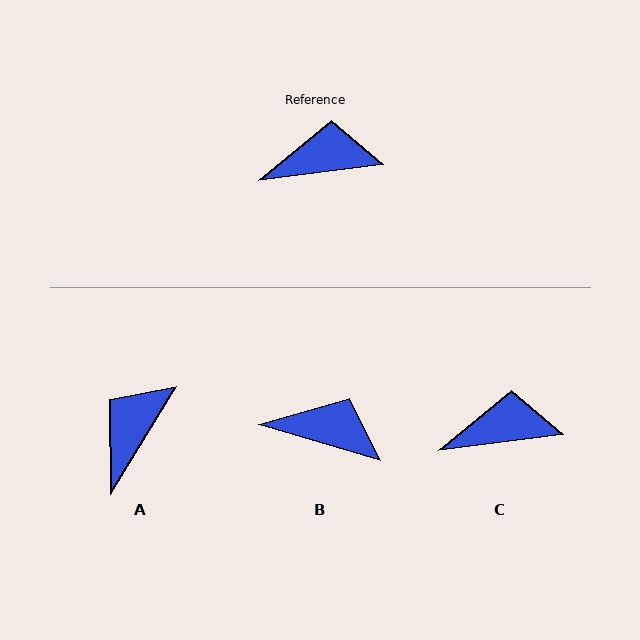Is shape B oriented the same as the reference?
No, it is off by about 23 degrees.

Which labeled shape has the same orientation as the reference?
C.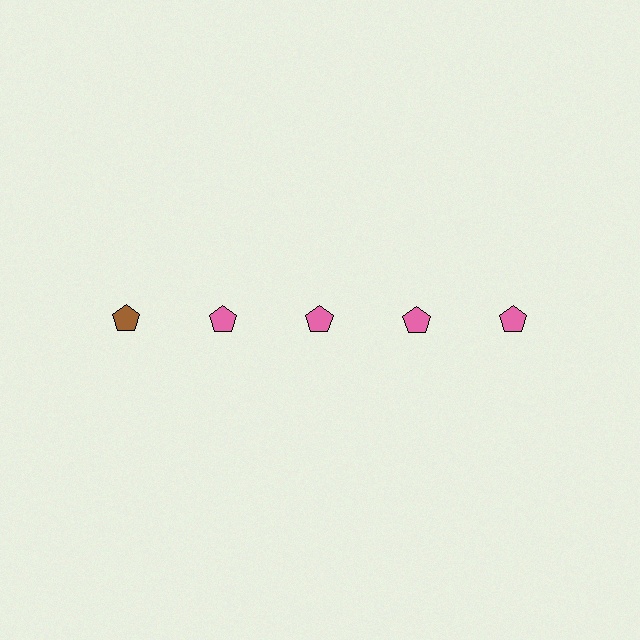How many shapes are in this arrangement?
There are 5 shapes arranged in a grid pattern.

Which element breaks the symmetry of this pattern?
The brown pentagon in the top row, leftmost column breaks the symmetry. All other shapes are pink pentagons.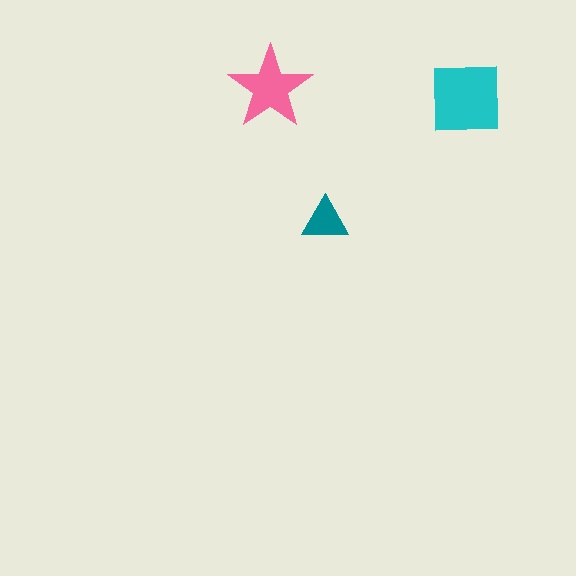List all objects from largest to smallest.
The cyan square, the pink star, the teal triangle.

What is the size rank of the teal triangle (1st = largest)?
3rd.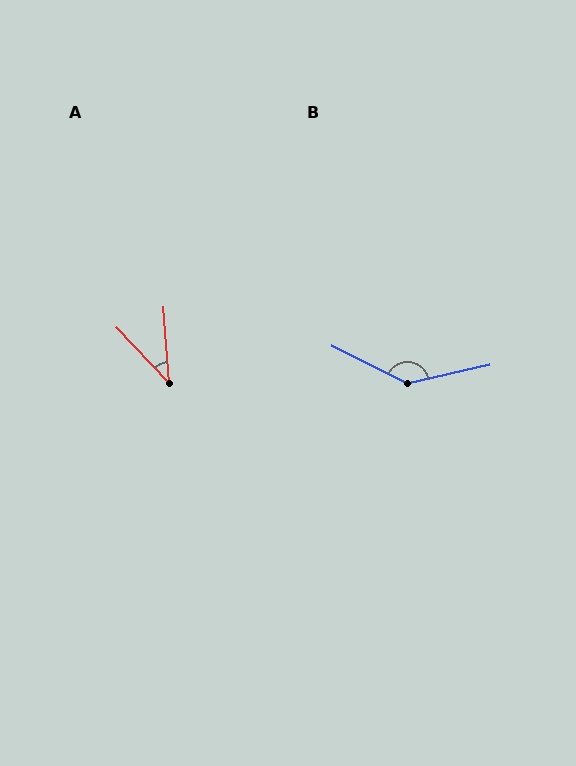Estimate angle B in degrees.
Approximately 141 degrees.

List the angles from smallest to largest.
A (39°), B (141°).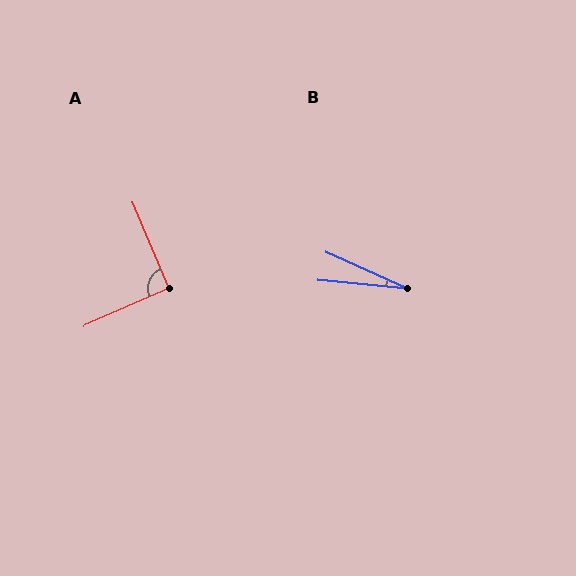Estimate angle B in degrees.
Approximately 18 degrees.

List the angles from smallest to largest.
B (18°), A (91°).